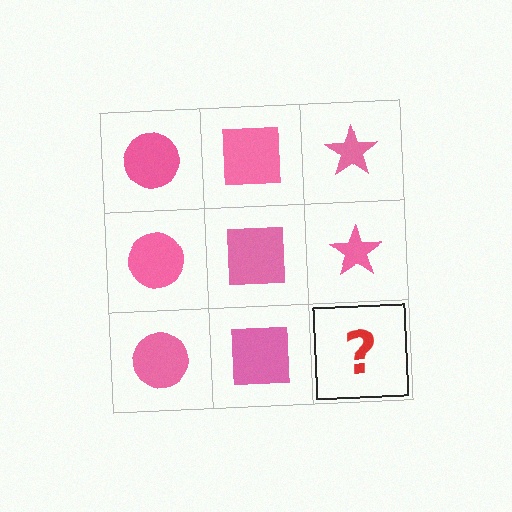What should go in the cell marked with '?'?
The missing cell should contain a pink star.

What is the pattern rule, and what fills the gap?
The rule is that each column has a consistent shape. The gap should be filled with a pink star.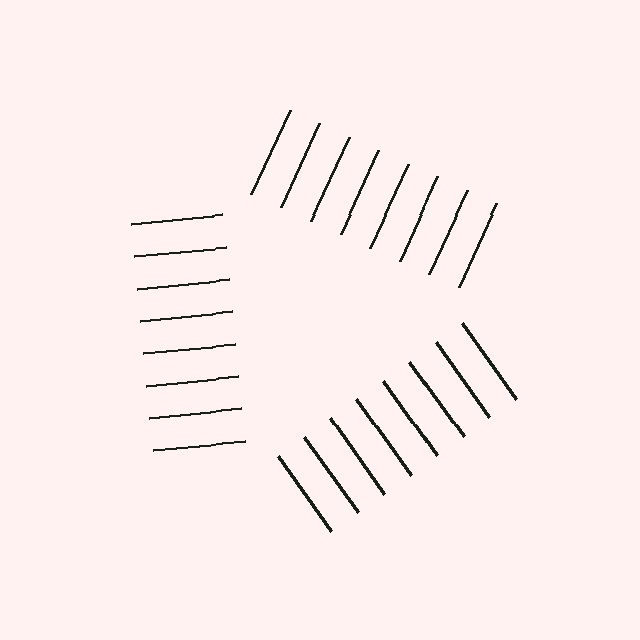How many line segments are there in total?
24 — 8 along each of the 3 edges.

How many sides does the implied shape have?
3 sides — the line-ends trace a triangle.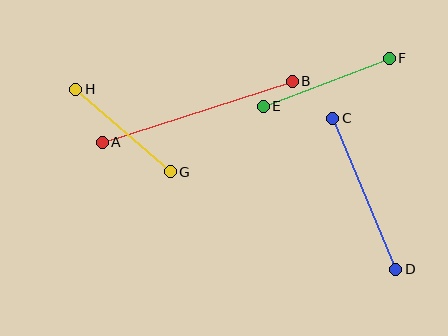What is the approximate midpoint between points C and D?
The midpoint is at approximately (364, 194) pixels.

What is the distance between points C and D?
The distance is approximately 164 pixels.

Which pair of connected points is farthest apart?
Points A and B are farthest apart.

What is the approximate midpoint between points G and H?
The midpoint is at approximately (123, 130) pixels.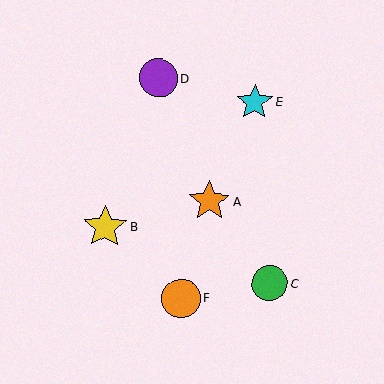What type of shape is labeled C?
Shape C is a green circle.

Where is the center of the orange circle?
The center of the orange circle is at (181, 298).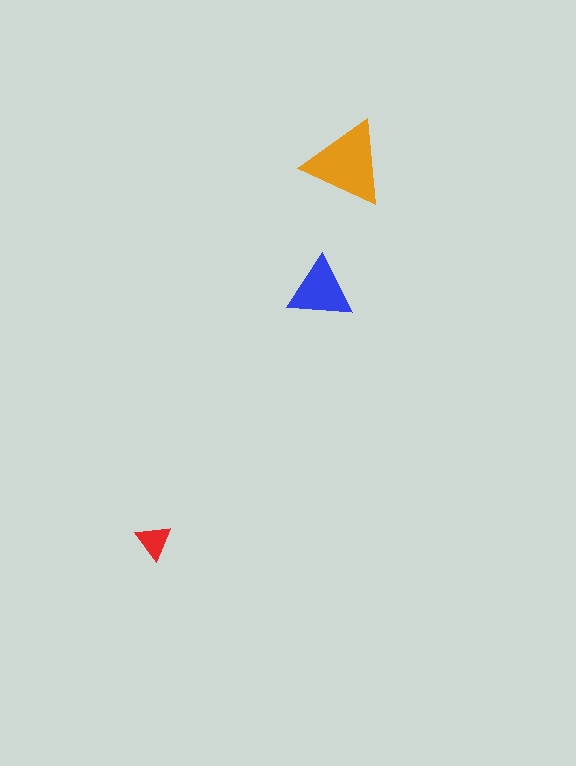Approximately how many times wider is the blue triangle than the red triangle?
About 2 times wider.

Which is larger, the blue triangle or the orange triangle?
The orange one.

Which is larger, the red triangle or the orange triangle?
The orange one.